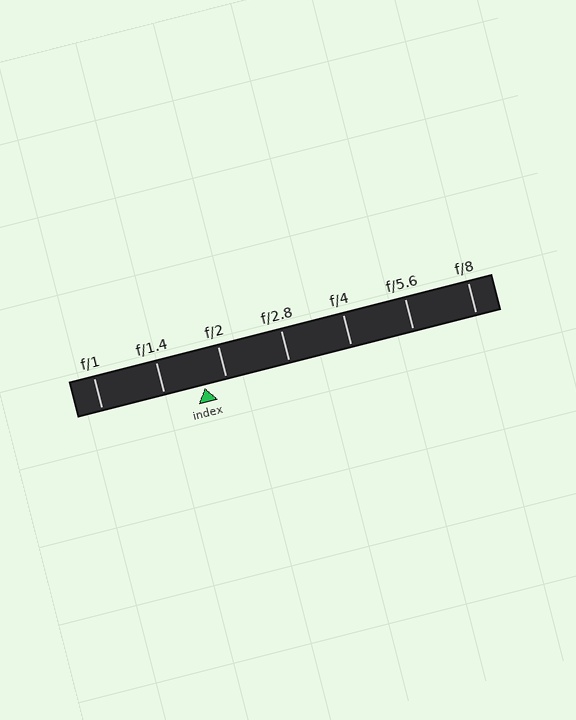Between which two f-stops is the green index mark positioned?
The index mark is between f/1.4 and f/2.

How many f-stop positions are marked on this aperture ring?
There are 7 f-stop positions marked.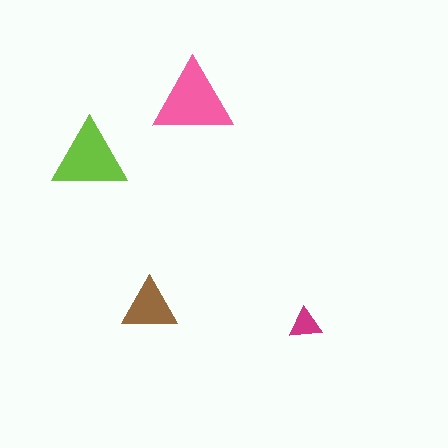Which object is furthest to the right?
The magenta triangle is rightmost.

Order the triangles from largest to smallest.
the pink one, the lime one, the brown one, the magenta one.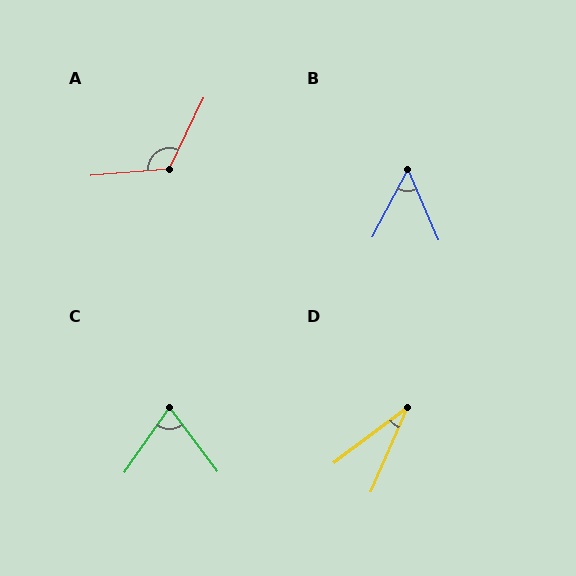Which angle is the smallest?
D, at approximately 30 degrees.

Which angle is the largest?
A, at approximately 120 degrees.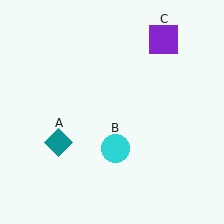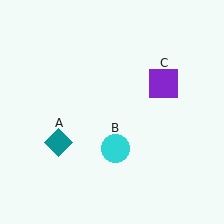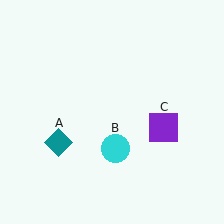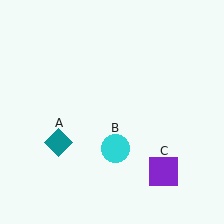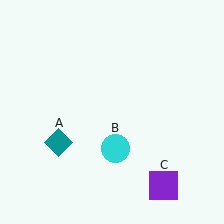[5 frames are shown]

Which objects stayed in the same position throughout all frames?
Teal diamond (object A) and cyan circle (object B) remained stationary.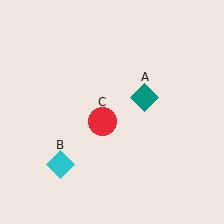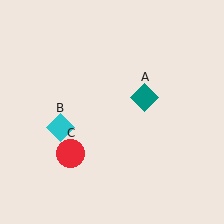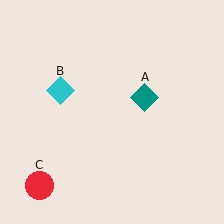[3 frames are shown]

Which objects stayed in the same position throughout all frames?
Teal diamond (object A) remained stationary.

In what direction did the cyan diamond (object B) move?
The cyan diamond (object B) moved up.